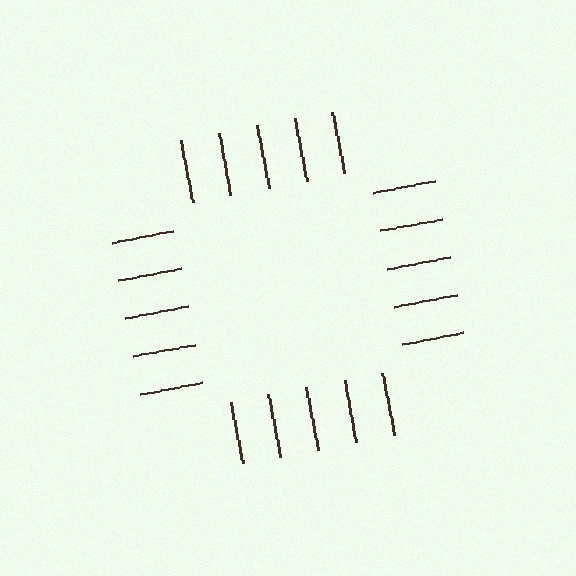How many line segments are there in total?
20 — 5 along each of the 4 edges.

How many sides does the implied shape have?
4 sides — the line-ends trace a square.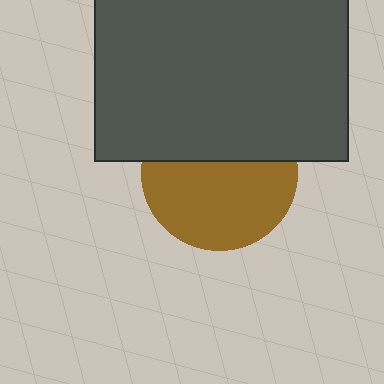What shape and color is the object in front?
The object in front is a dark gray rectangle.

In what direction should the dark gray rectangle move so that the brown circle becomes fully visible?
The dark gray rectangle should move up. That is the shortest direction to clear the overlap and leave the brown circle fully visible.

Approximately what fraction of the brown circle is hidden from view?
Roughly 41% of the brown circle is hidden behind the dark gray rectangle.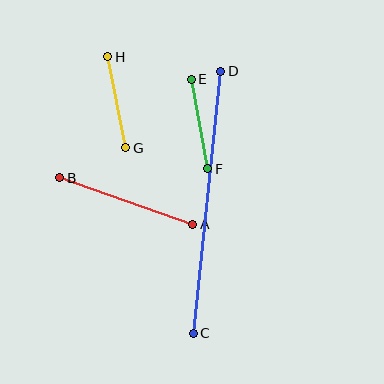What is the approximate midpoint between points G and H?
The midpoint is at approximately (117, 102) pixels.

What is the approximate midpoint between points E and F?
The midpoint is at approximately (200, 124) pixels.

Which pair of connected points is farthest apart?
Points C and D are farthest apart.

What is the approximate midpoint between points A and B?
The midpoint is at approximately (126, 201) pixels.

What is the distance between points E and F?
The distance is approximately 91 pixels.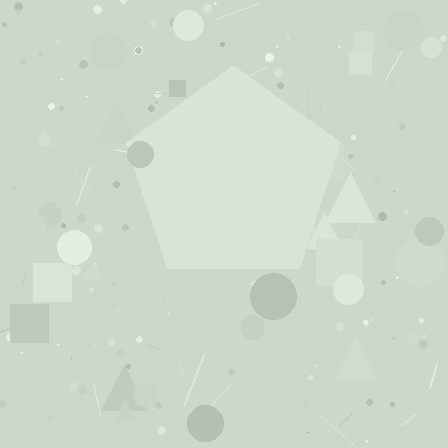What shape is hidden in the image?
A pentagon is hidden in the image.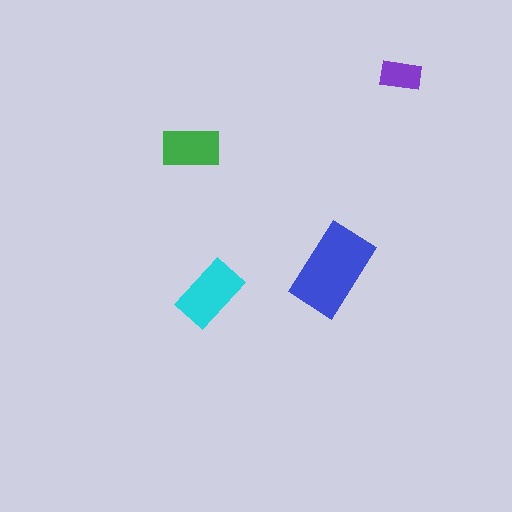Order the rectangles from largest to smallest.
the blue one, the cyan one, the green one, the purple one.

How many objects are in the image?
There are 4 objects in the image.